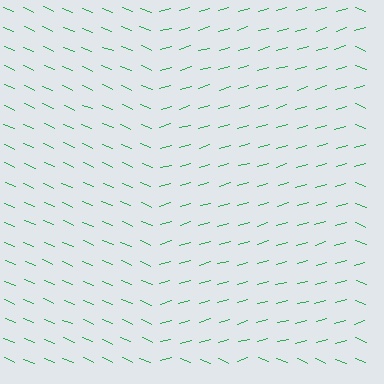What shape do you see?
I see a rectangle.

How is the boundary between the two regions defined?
The boundary is defined purely by a change in line orientation (approximately 39 degrees difference). All lines are the same color and thickness.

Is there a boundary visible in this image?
Yes, there is a texture boundary formed by a change in line orientation.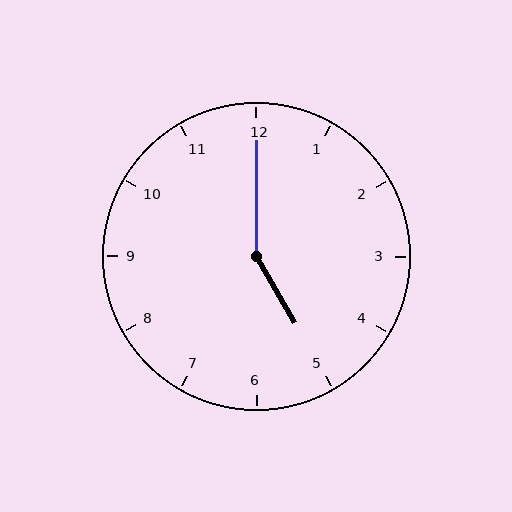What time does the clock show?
5:00.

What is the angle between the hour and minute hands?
Approximately 150 degrees.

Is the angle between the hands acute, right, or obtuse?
It is obtuse.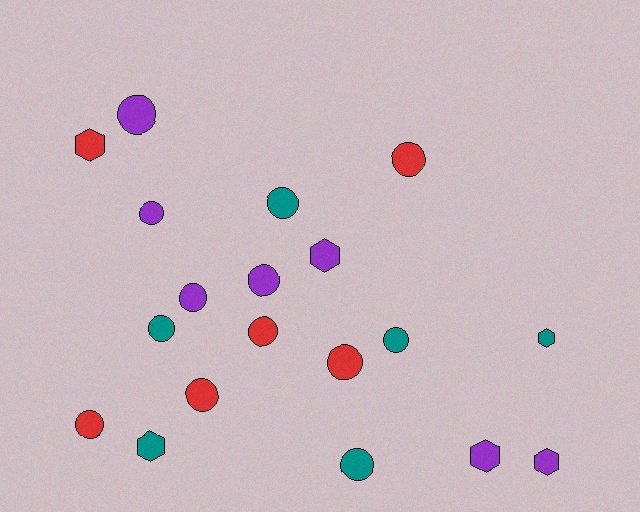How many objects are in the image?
There are 19 objects.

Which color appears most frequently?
Purple, with 7 objects.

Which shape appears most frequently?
Circle, with 13 objects.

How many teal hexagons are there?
There are 2 teal hexagons.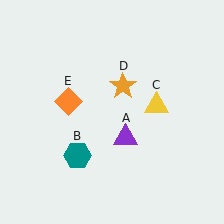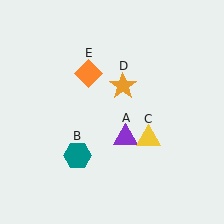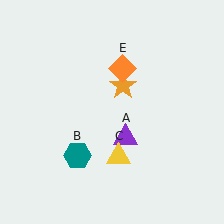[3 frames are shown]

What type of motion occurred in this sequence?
The yellow triangle (object C), orange diamond (object E) rotated clockwise around the center of the scene.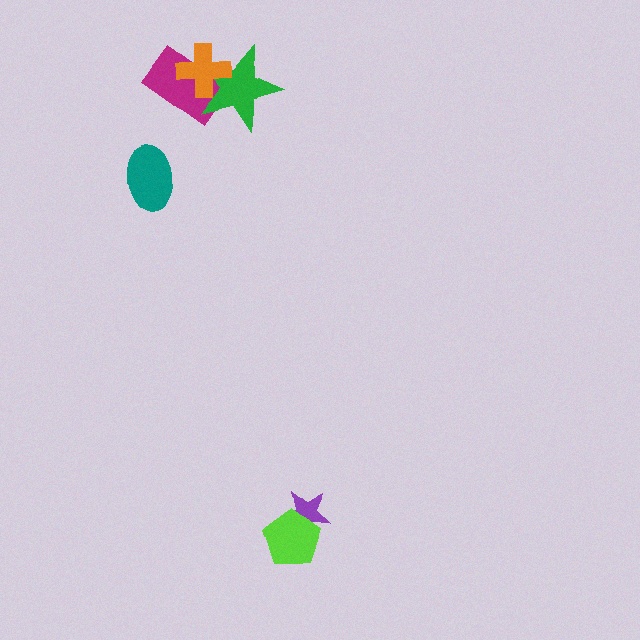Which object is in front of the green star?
The orange cross is in front of the green star.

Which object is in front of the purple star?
The lime pentagon is in front of the purple star.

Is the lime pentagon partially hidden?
No, no other shape covers it.